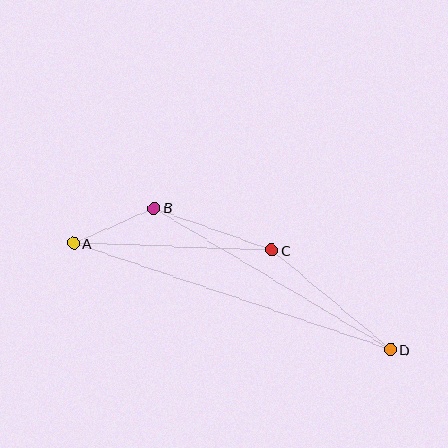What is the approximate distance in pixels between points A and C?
The distance between A and C is approximately 198 pixels.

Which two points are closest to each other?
Points A and B are closest to each other.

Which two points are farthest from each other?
Points A and D are farthest from each other.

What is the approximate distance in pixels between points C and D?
The distance between C and D is approximately 155 pixels.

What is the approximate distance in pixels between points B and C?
The distance between B and C is approximately 125 pixels.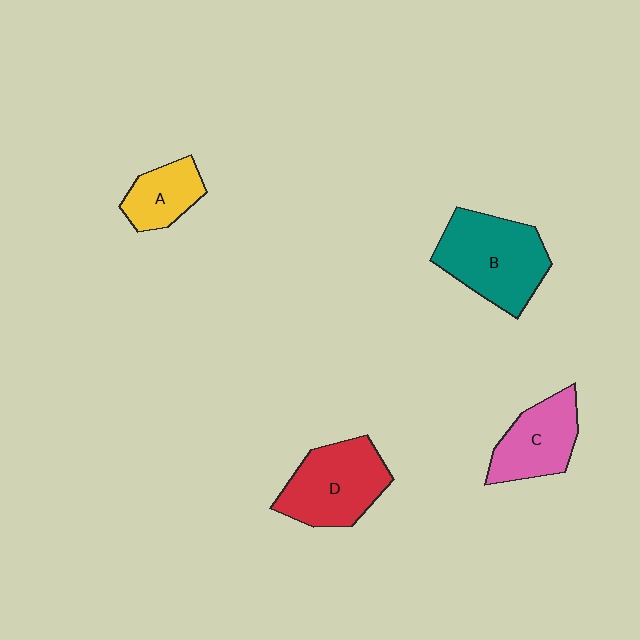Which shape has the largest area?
Shape B (teal).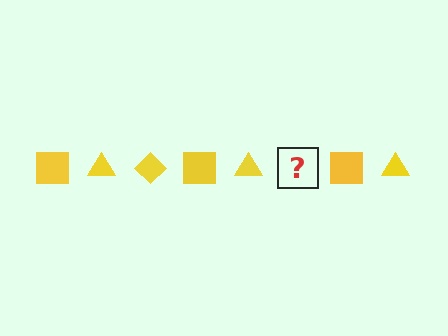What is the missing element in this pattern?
The missing element is a yellow diamond.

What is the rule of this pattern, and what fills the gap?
The rule is that the pattern cycles through square, triangle, diamond shapes in yellow. The gap should be filled with a yellow diamond.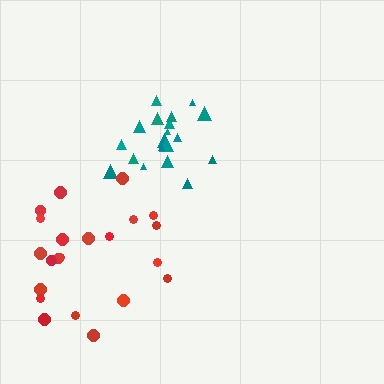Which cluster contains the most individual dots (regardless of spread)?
Red (22).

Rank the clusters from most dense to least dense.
teal, red.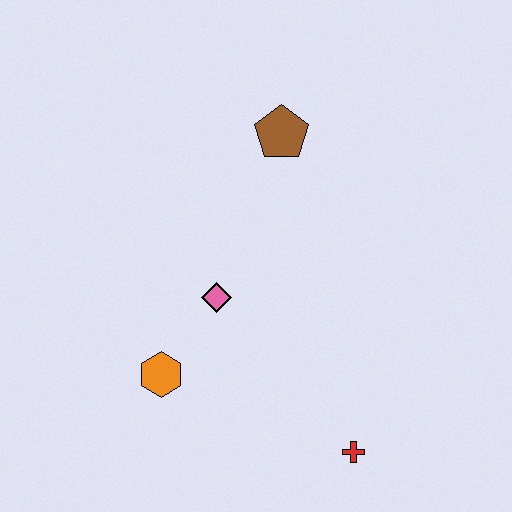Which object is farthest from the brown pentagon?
The red cross is farthest from the brown pentagon.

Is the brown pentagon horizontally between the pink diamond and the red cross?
Yes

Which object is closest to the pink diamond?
The orange hexagon is closest to the pink diamond.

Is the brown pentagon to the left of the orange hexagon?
No